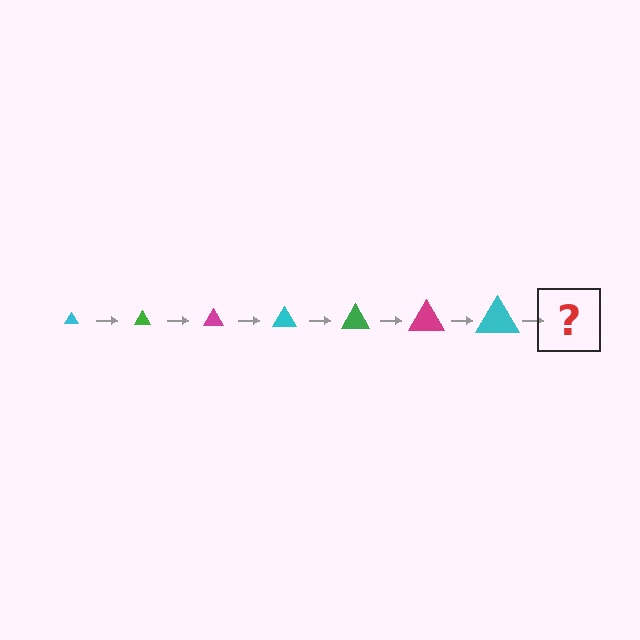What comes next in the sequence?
The next element should be a green triangle, larger than the previous one.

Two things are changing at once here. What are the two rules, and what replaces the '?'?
The two rules are that the triangle grows larger each step and the color cycles through cyan, green, and magenta. The '?' should be a green triangle, larger than the previous one.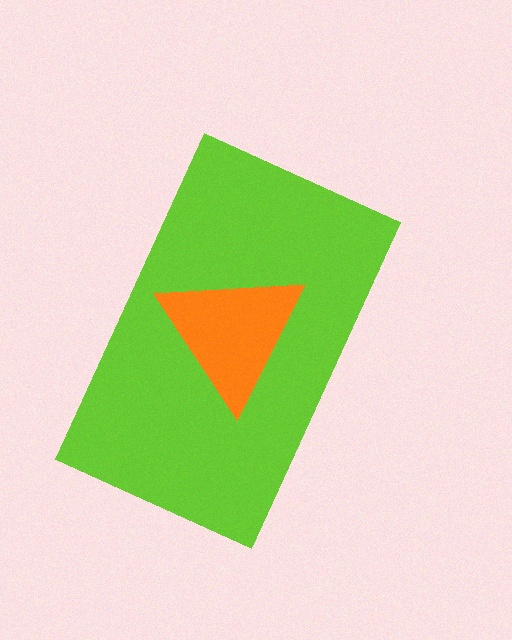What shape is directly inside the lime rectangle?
The orange triangle.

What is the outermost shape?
The lime rectangle.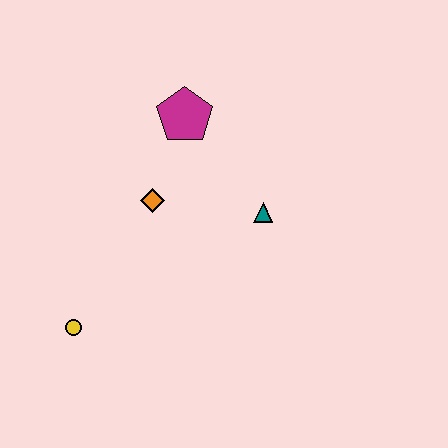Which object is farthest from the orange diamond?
The yellow circle is farthest from the orange diamond.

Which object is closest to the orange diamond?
The magenta pentagon is closest to the orange diamond.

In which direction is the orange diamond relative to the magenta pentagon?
The orange diamond is below the magenta pentagon.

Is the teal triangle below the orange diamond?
Yes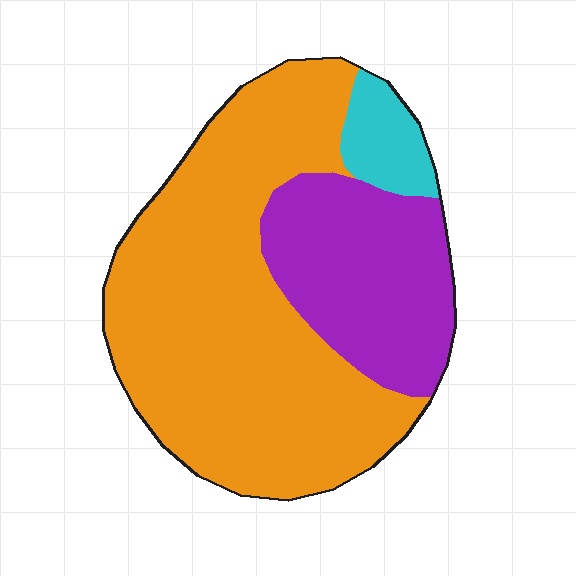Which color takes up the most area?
Orange, at roughly 65%.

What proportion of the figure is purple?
Purple covers roughly 25% of the figure.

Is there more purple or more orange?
Orange.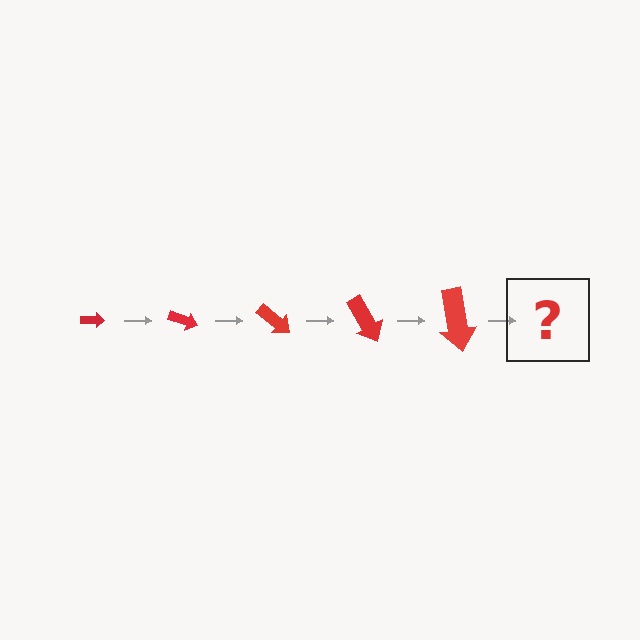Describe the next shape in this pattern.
It should be an arrow, larger than the previous one and rotated 100 degrees from the start.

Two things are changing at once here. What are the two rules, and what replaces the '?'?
The two rules are that the arrow grows larger each step and it rotates 20 degrees each step. The '?' should be an arrow, larger than the previous one and rotated 100 degrees from the start.